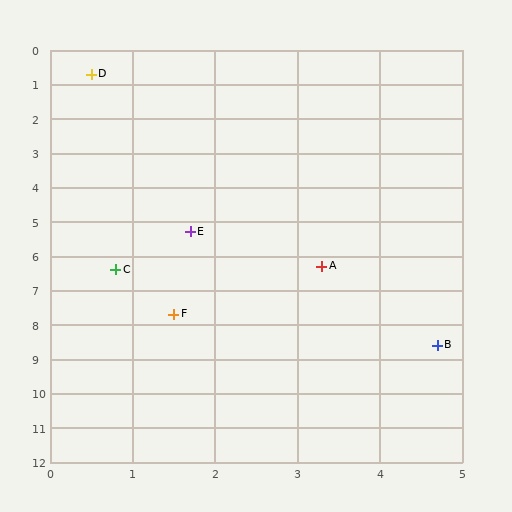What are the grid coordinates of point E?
Point E is at approximately (1.7, 5.3).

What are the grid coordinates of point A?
Point A is at approximately (3.3, 6.3).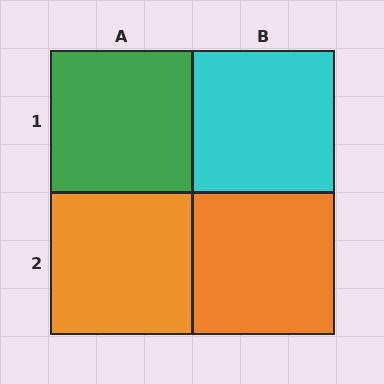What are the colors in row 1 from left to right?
Green, cyan.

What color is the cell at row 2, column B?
Orange.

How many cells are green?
1 cell is green.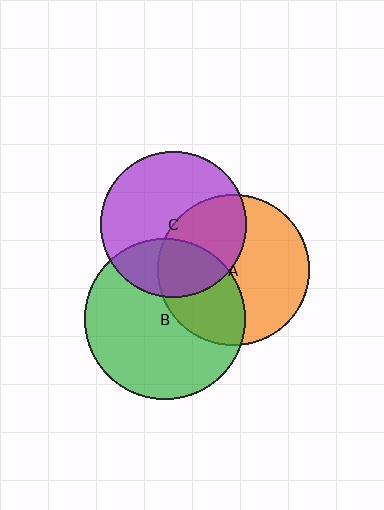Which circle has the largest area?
Circle B (green).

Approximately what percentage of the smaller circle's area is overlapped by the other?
Approximately 40%.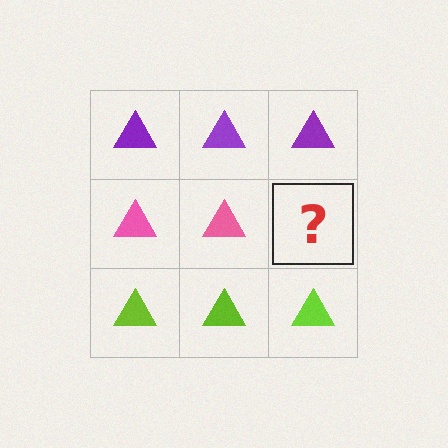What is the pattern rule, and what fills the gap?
The rule is that each row has a consistent color. The gap should be filled with a pink triangle.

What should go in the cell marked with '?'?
The missing cell should contain a pink triangle.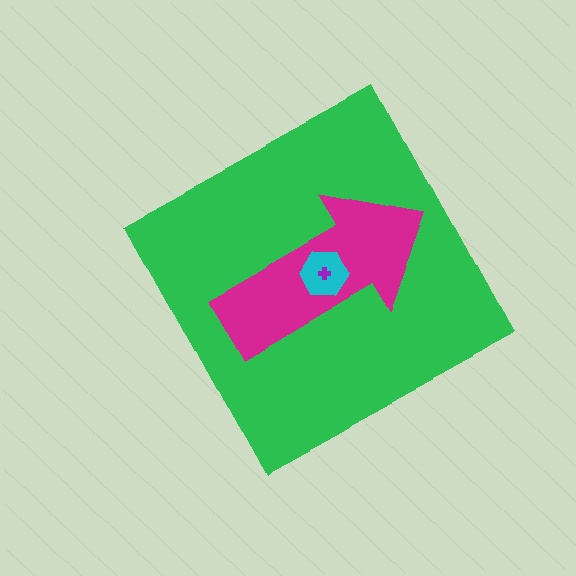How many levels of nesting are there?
4.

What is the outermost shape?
The green diamond.